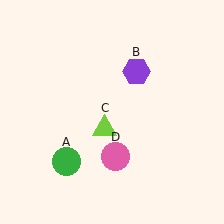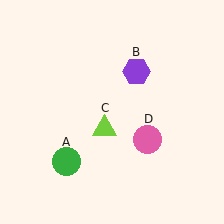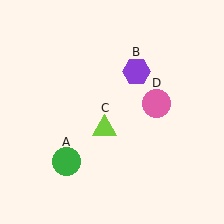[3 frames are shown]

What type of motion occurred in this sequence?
The pink circle (object D) rotated counterclockwise around the center of the scene.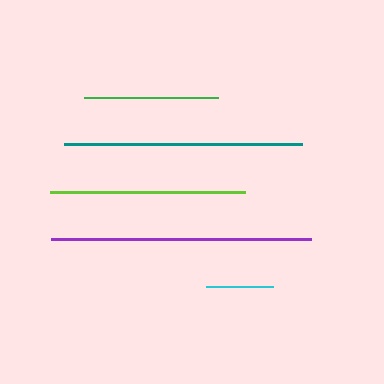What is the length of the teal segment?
The teal segment is approximately 238 pixels long.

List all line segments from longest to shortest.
From longest to shortest: purple, teal, lime, green, cyan.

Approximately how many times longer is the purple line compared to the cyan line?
The purple line is approximately 3.9 times the length of the cyan line.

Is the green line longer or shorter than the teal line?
The teal line is longer than the green line.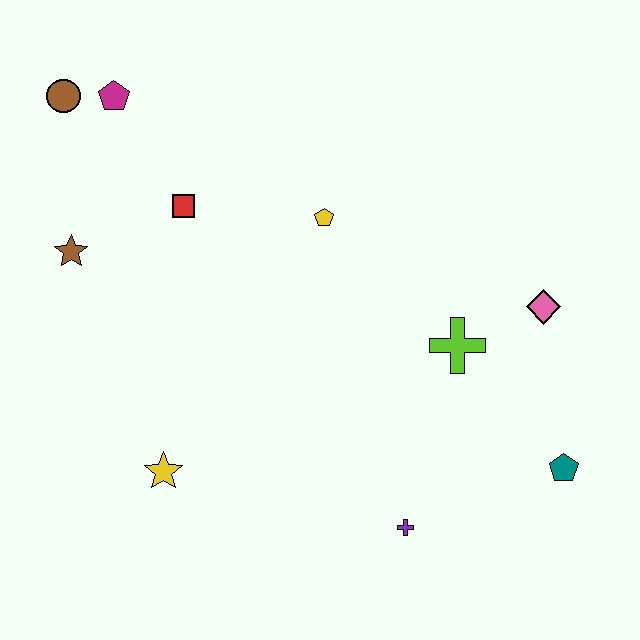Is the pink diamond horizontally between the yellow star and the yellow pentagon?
No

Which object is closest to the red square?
The brown star is closest to the red square.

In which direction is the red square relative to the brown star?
The red square is to the right of the brown star.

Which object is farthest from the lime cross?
The brown circle is farthest from the lime cross.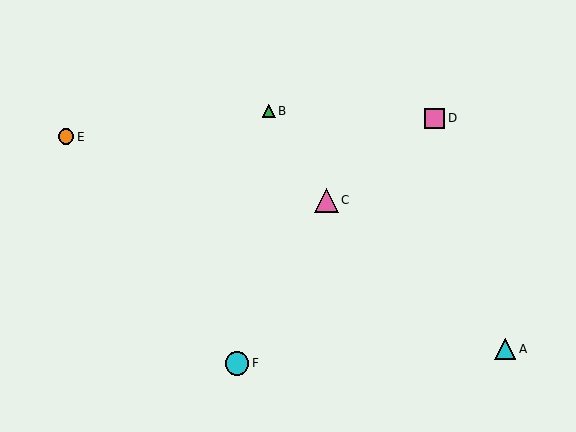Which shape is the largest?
The pink triangle (labeled C) is the largest.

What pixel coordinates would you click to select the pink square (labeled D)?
Click at (435, 118) to select the pink square D.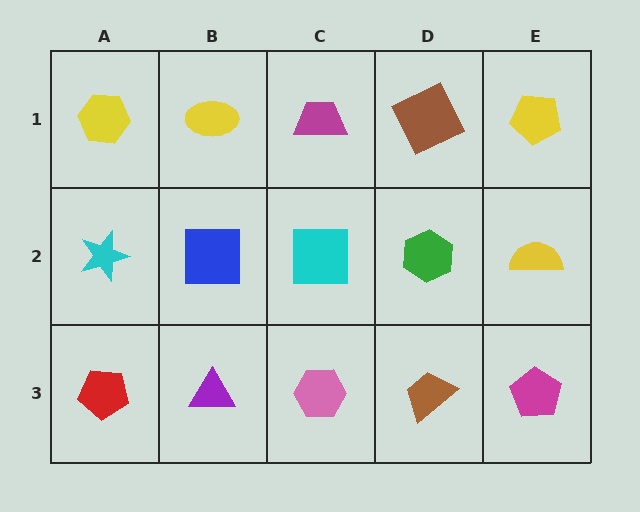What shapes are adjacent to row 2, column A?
A yellow hexagon (row 1, column A), a red pentagon (row 3, column A), a blue square (row 2, column B).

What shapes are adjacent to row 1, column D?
A green hexagon (row 2, column D), a magenta trapezoid (row 1, column C), a yellow pentagon (row 1, column E).